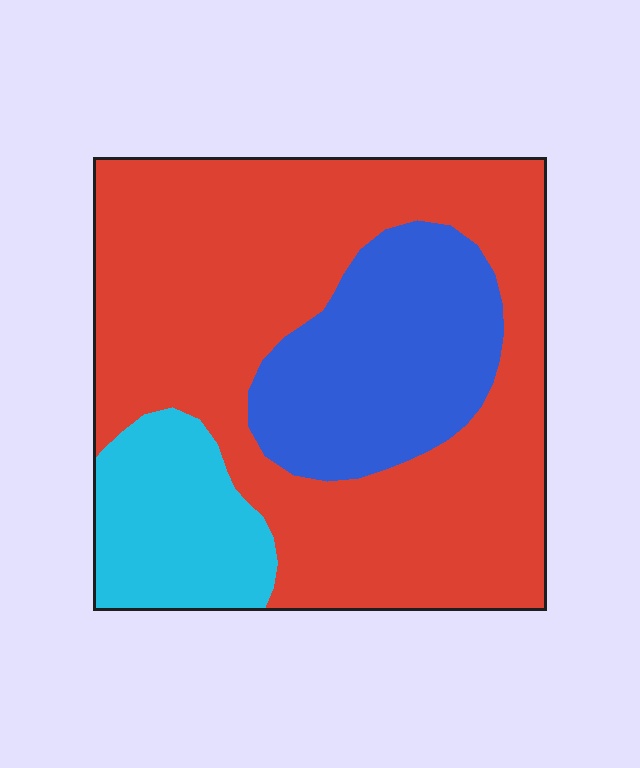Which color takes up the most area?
Red, at roughly 65%.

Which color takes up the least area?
Cyan, at roughly 15%.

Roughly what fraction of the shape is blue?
Blue takes up about one fifth (1/5) of the shape.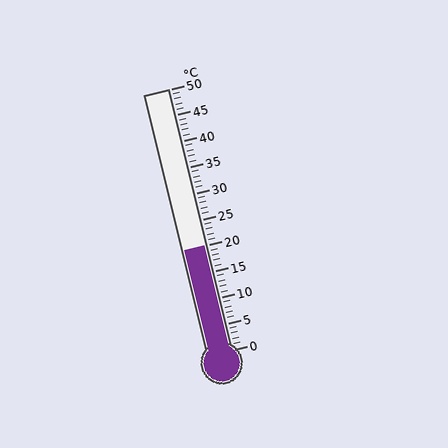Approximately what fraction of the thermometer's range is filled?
The thermometer is filled to approximately 40% of its range.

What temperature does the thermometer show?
The thermometer shows approximately 20°C.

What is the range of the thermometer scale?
The thermometer scale ranges from 0°C to 50°C.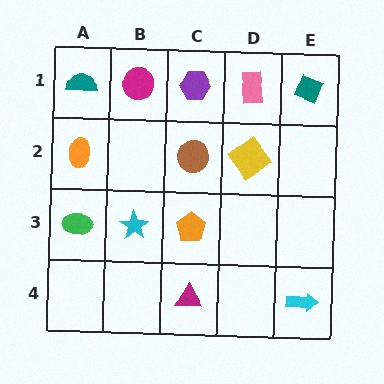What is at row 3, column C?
An orange pentagon.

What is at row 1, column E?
A teal diamond.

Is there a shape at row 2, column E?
No, that cell is empty.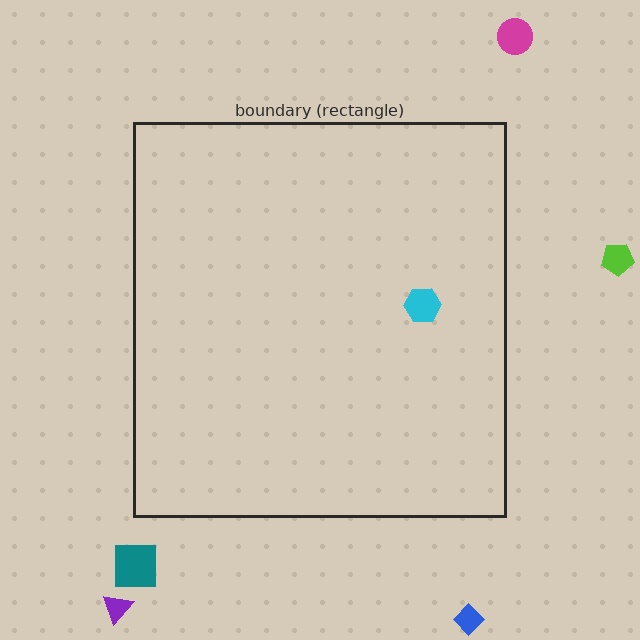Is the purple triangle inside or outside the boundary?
Outside.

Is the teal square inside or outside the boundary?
Outside.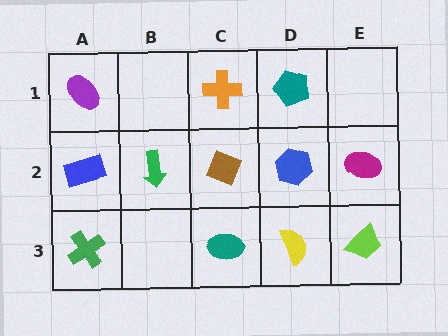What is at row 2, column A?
A blue rectangle.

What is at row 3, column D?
A yellow semicircle.